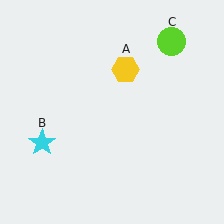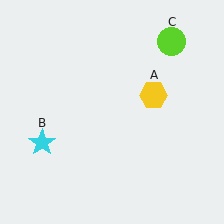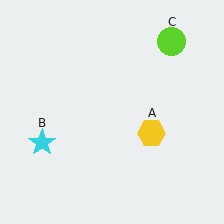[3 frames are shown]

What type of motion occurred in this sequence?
The yellow hexagon (object A) rotated clockwise around the center of the scene.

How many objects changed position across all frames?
1 object changed position: yellow hexagon (object A).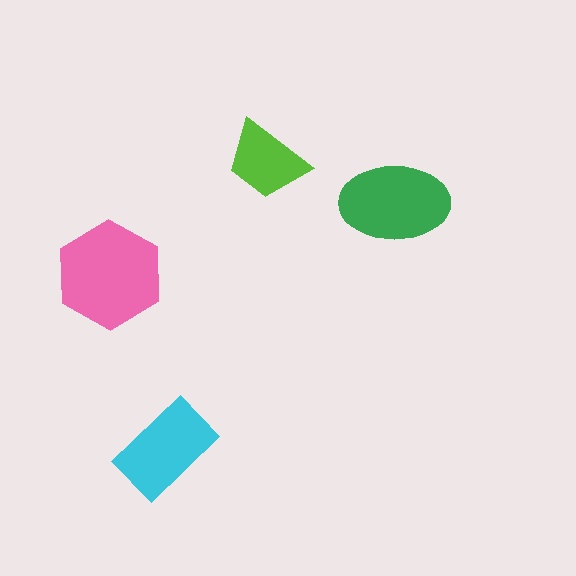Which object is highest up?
The lime trapezoid is topmost.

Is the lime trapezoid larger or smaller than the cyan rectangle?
Smaller.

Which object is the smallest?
The lime trapezoid.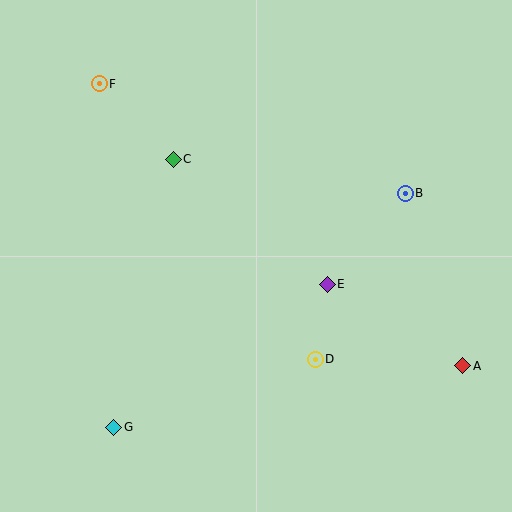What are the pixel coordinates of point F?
Point F is at (99, 84).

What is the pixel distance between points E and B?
The distance between E and B is 120 pixels.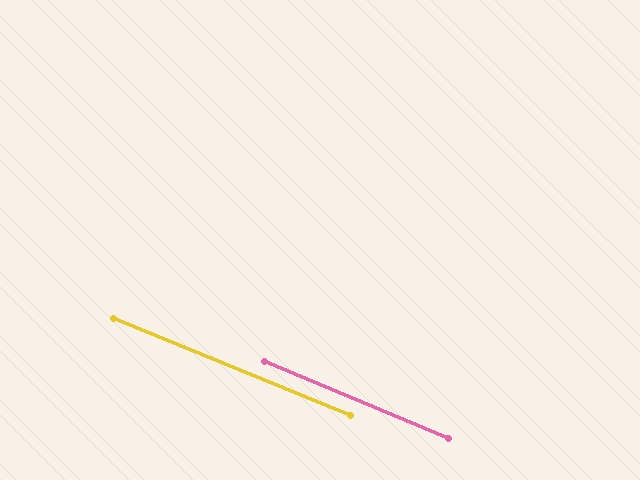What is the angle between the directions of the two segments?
Approximately 0 degrees.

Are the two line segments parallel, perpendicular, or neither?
Parallel — their directions differ by only 0.4°.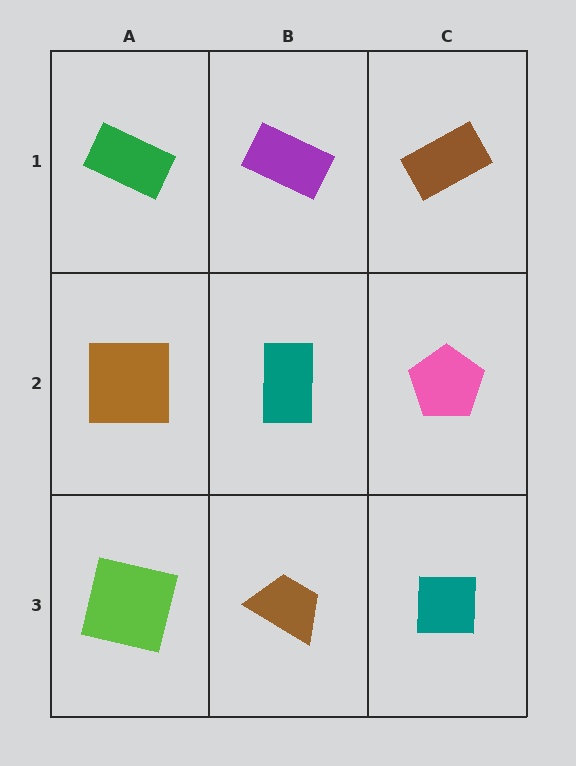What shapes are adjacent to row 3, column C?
A pink pentagon (row 2, column C), a brown trapezoid (row 3, column B).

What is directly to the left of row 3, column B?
A lime square.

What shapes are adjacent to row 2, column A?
A green rectangle (row 1, column A), a lime square (row 3, column A), a teal rectangle (row 2, column B).